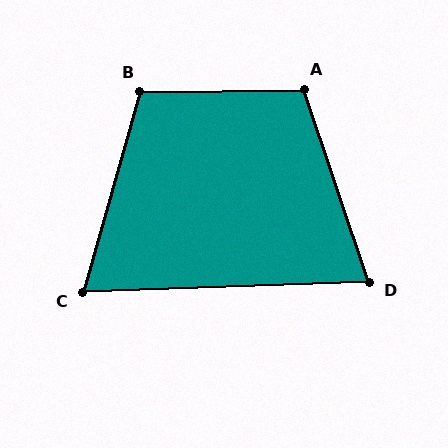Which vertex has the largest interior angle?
A, at approximately 108 degrees.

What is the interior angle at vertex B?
Approximately 107 degrees (obtuse).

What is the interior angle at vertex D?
Approximately 73 degrees (acute).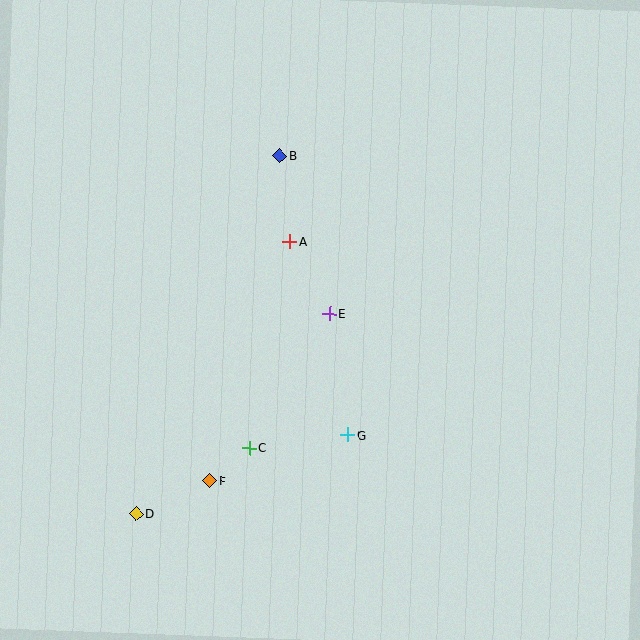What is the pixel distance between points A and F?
The distance between A and F is 252 pixels.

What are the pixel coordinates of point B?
Point B is at (280, 155).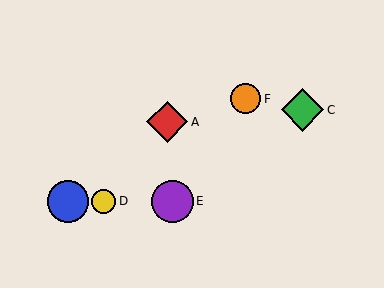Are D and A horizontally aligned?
No, D is at y≈201 and A is at y≈122.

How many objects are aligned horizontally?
3 objects (B, D, E) are aligned horizontally.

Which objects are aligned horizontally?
Objects B, D, E are aligned horizontally.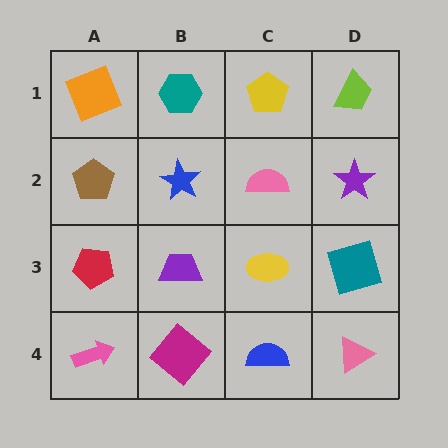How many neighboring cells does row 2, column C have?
4.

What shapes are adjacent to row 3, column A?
A brown pentagon (row 2, column A), a pink arrow (row 4, column A), a purple trapezoid (row 3, column B).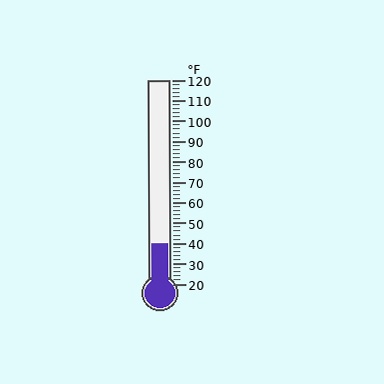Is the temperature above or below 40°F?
The temperature is at 40°F.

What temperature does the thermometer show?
The thermometer shows approximately 40°F.